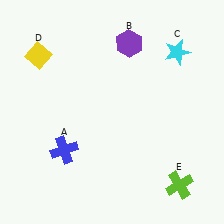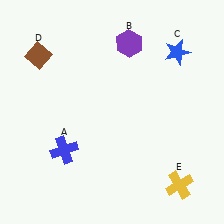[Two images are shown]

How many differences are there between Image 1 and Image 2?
There are 3 differences between the two images.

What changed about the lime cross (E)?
In Image 1, E is lime. In Image 2, it changed to yellow.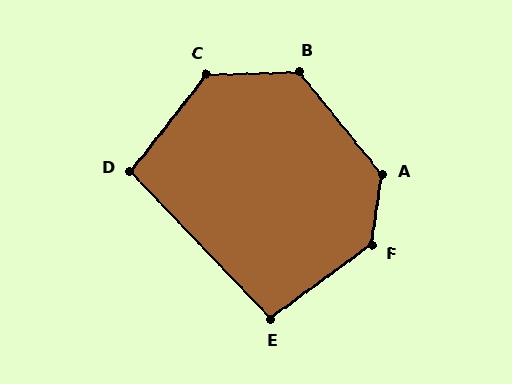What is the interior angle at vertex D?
Approximately 98 degrees (obtuse).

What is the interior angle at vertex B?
Approximately 127 degrees (obtuse).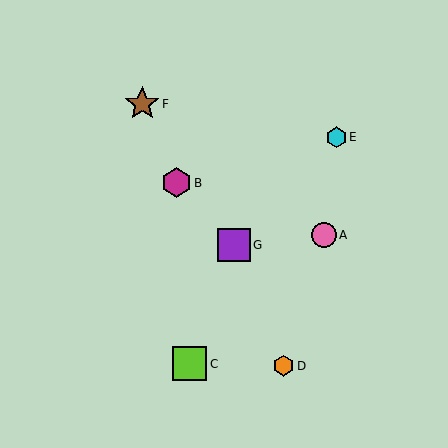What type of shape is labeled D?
Shape D is an orange hexagon.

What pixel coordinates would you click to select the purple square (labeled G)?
Click at (234, 245) to select the purple square G.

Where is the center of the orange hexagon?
The center of the orange hexagon is at (283, 366).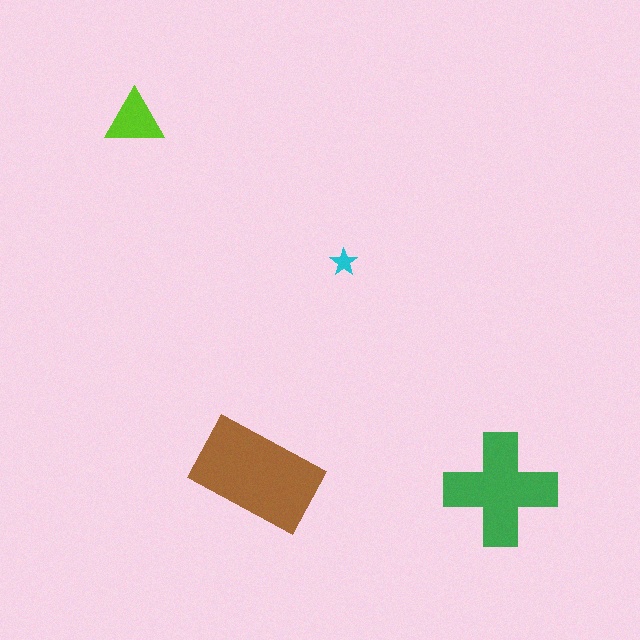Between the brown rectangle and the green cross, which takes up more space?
The brown rectangle.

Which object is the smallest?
The cyan star.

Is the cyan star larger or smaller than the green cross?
Smaller.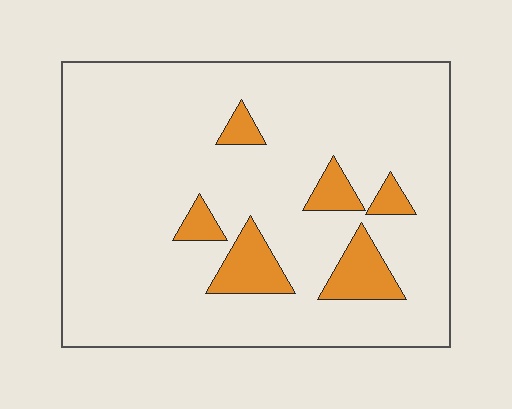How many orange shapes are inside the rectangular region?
6.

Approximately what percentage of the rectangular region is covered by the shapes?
Approximately 10%.